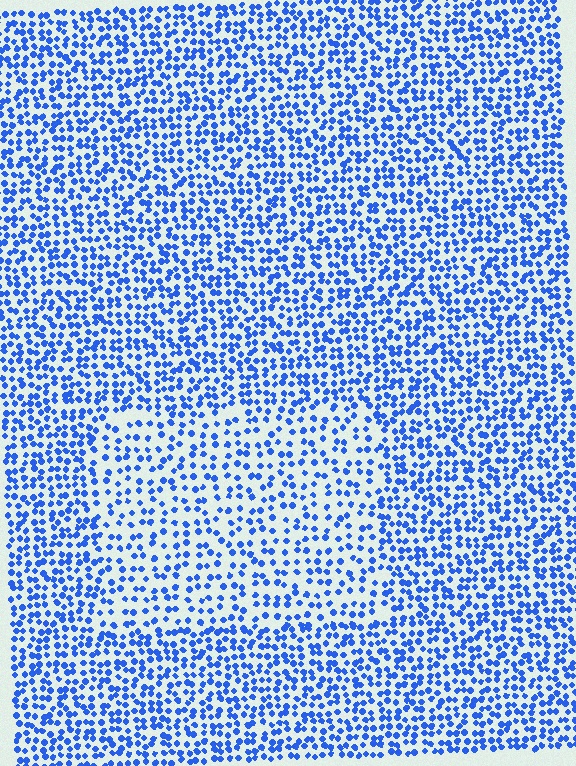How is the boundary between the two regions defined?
The boundary is defined by a change in element density (approximately 1.7x ratio). All elements are the same color, size, and shape.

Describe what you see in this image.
The image contains small blue elements arranged at two different densities. A rectangle-shaped region is visible where the elements are less densely packed than the surrounding area.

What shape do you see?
I see a rectangle.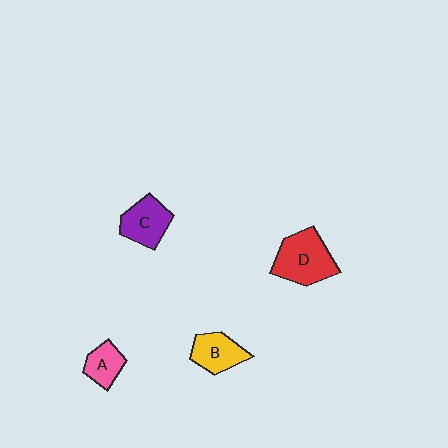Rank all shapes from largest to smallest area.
From largest to smallest: D (red), C (purple), B (yellow), A (pink).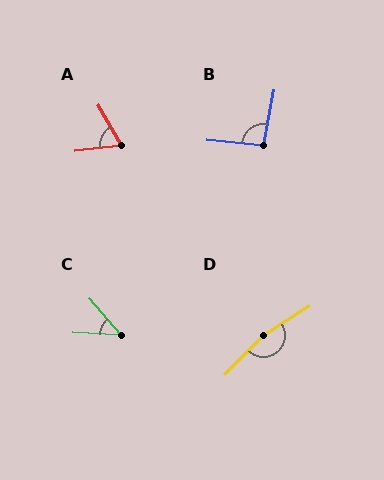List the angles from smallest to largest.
C (46°), A (67°), B (95°), D (167°).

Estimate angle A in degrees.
Approximately 67 degrees.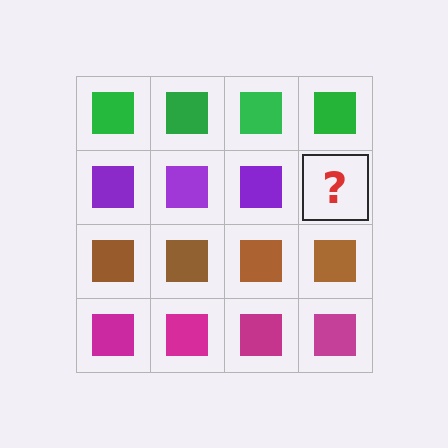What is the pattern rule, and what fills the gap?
The rule is that each row has a consistent color. The gap should be filled with a purple square.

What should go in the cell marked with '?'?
The missing cell should contain a purple square.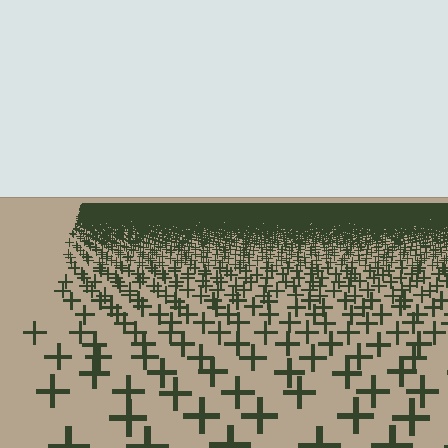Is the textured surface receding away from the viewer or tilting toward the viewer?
The surface is receding away from the viewer. Texture elements get smaller and denser toward the top.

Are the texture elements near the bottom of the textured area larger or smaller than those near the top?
Larger. Near the bottom, elements are closer to the viewer and appear at a bigger on-screen size.